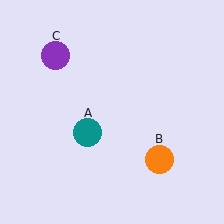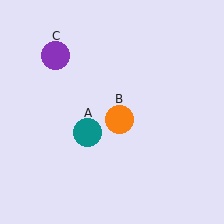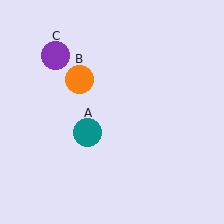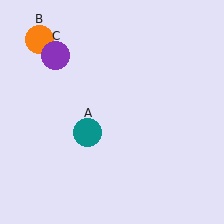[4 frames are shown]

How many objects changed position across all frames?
1 object changed position: orange circle (object B).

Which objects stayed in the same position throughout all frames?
Teal circle (object A) and purple circle (object C) remained stationary.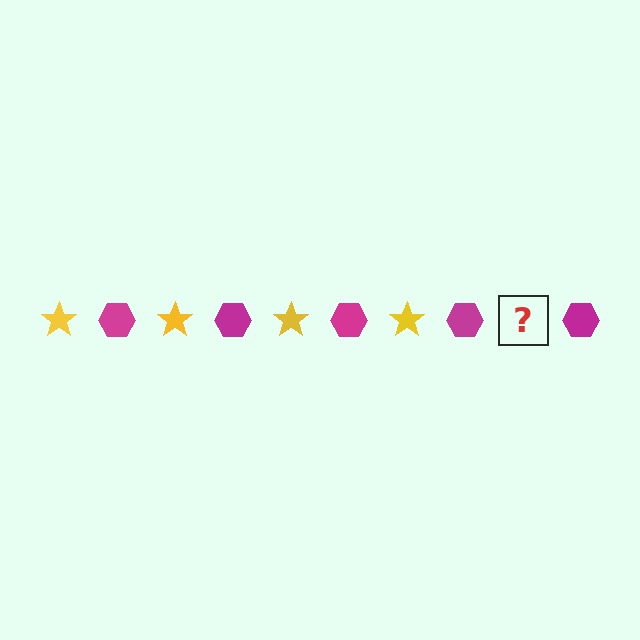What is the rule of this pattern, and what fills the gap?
The rule is that the pattern alternates between yellow star and magenta hexagon. The gap should be filled with a yellow star.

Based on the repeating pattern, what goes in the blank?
The blank should be a yellow star.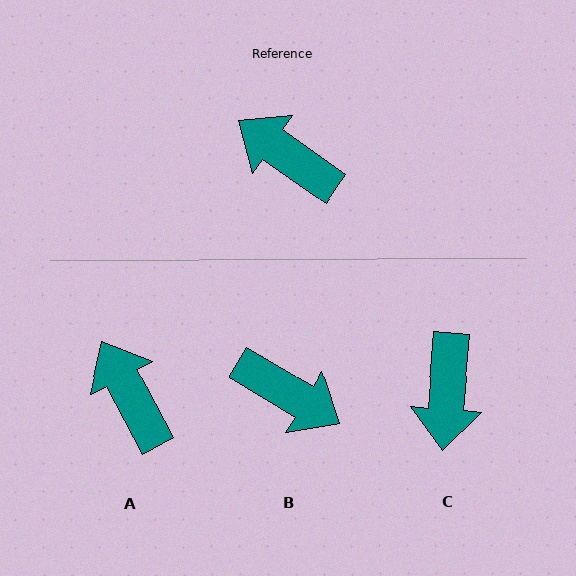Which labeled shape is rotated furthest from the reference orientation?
B, about 176 degrees away.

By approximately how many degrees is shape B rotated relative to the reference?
Approximately 176 degrees clockwise.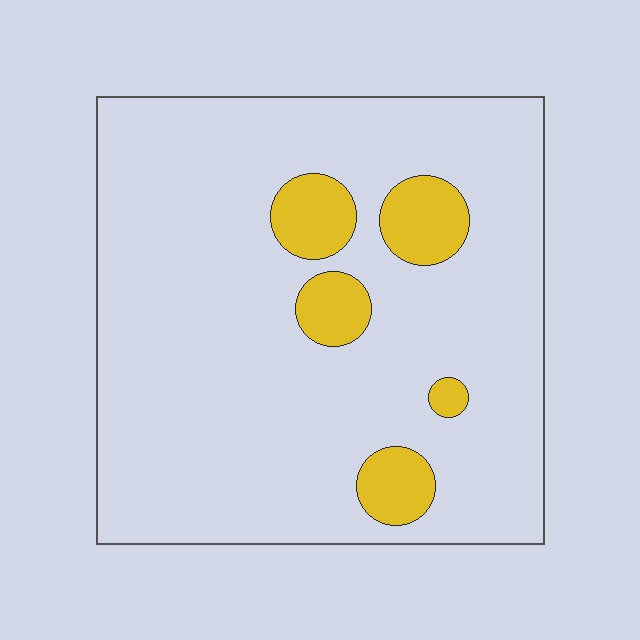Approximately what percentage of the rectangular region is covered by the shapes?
Approximately 10%.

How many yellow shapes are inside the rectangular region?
5.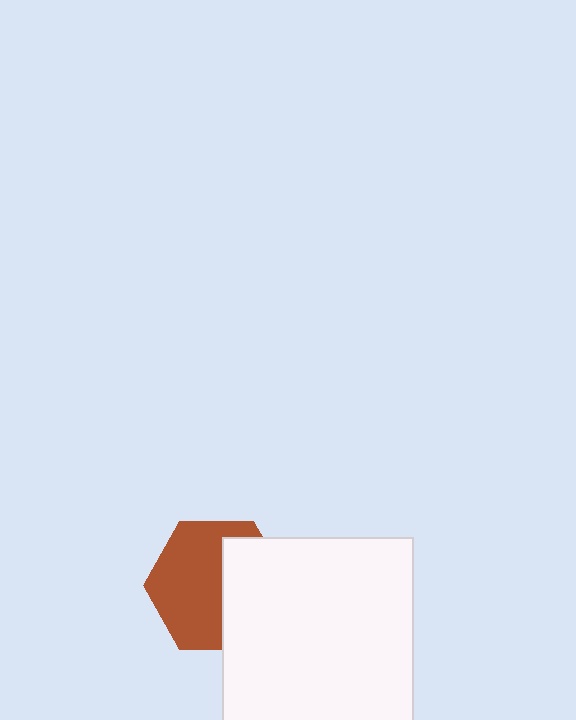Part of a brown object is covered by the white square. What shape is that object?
It is a hexagon.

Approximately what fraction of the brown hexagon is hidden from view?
Roughly 42% of the brown hexagon is hidden behind the white square.